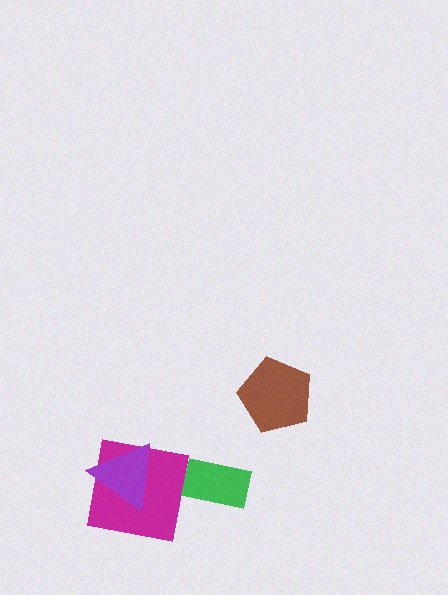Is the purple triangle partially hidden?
No, no other shape covers it.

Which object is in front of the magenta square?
The purple triangle is in front of the magenta square.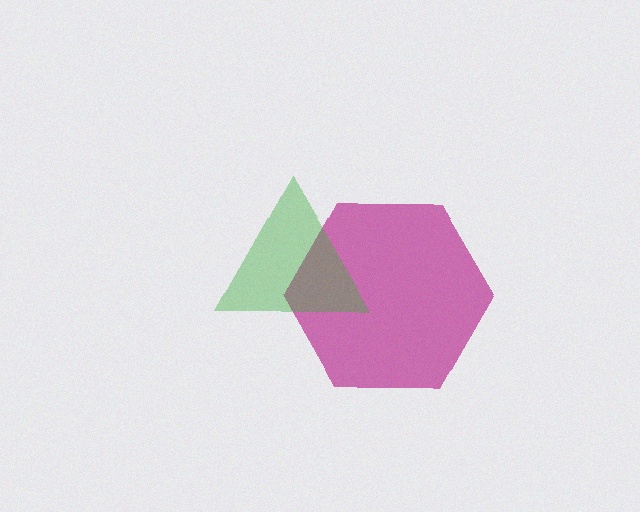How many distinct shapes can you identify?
There are 2 distinct shapes: a magenta hexagon, a green triangle.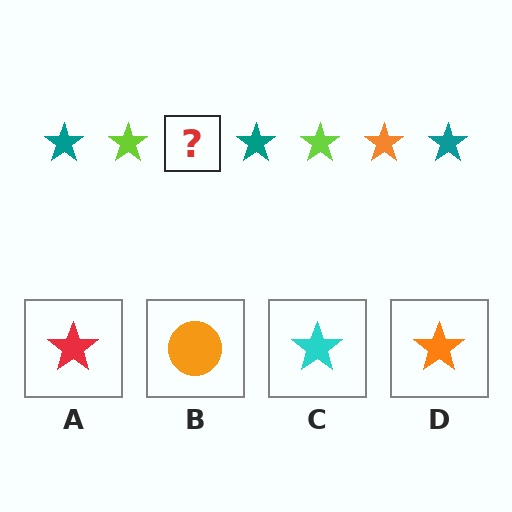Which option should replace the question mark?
Option D.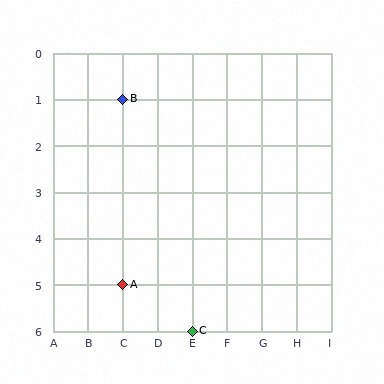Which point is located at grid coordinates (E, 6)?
Point C is at (E, 6).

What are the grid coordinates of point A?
Point A is at grid coordinates (C, 5).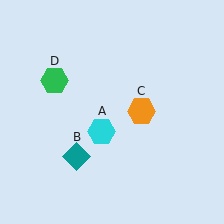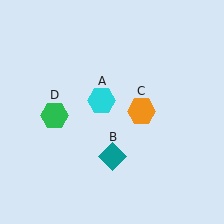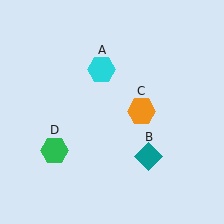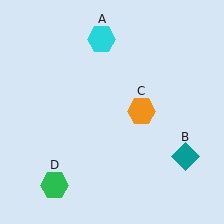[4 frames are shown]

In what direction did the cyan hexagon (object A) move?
The cyan hexagon (object A) moved up.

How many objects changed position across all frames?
3 objects changed position: cyan hexagon (object A), teal diamond (object B), green hexagon (object D).